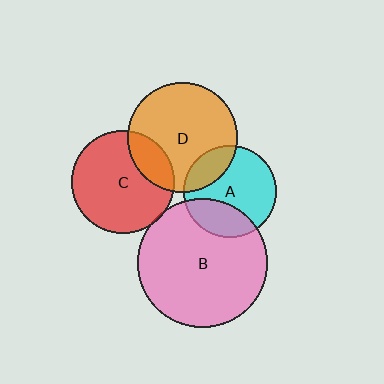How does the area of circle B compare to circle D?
Approximately 1.4 times.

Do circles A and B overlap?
Yes.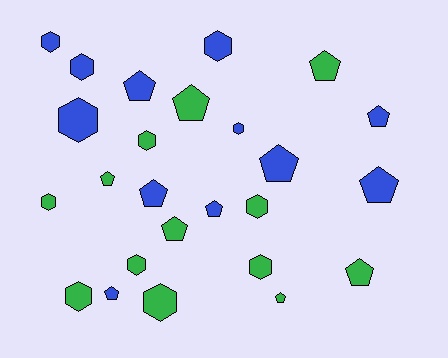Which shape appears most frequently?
Pentagon, with 13 objects.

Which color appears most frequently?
Green, with 13 objects.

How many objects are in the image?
There are 25 objects.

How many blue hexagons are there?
There are 5 blue hexagons.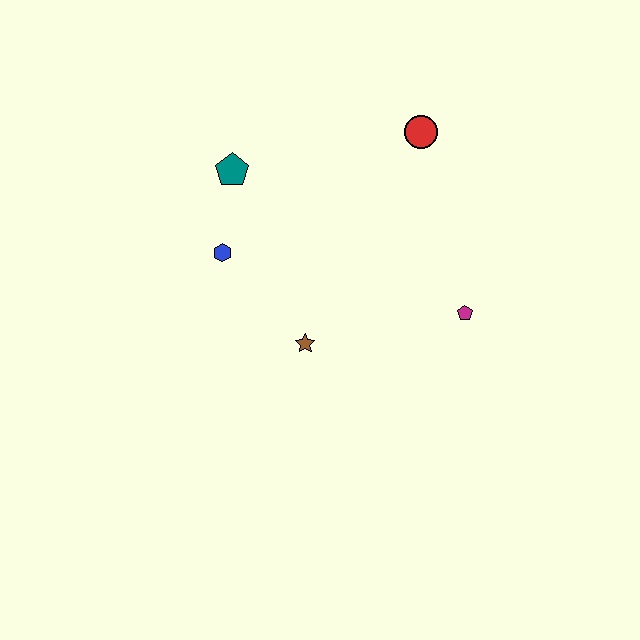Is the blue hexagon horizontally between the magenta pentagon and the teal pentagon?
No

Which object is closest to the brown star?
The blue hexagon is closest to the brown star.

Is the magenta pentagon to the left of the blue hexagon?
No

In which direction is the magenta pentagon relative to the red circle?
The magenta pentagon is below the red circle.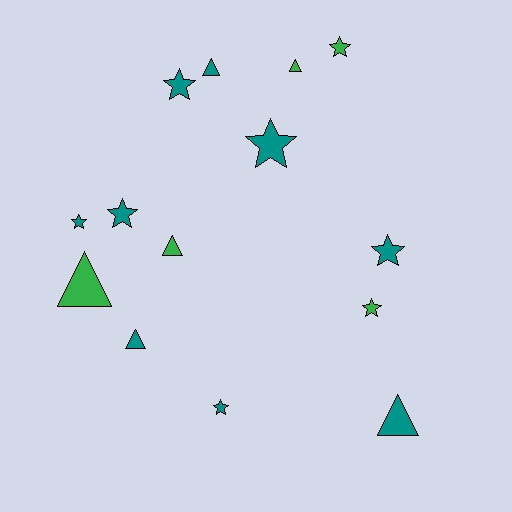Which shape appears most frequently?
Star, with 8 objects.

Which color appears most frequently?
Teal, with 9 objects.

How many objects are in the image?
There are 14 objects.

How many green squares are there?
There are no green squares.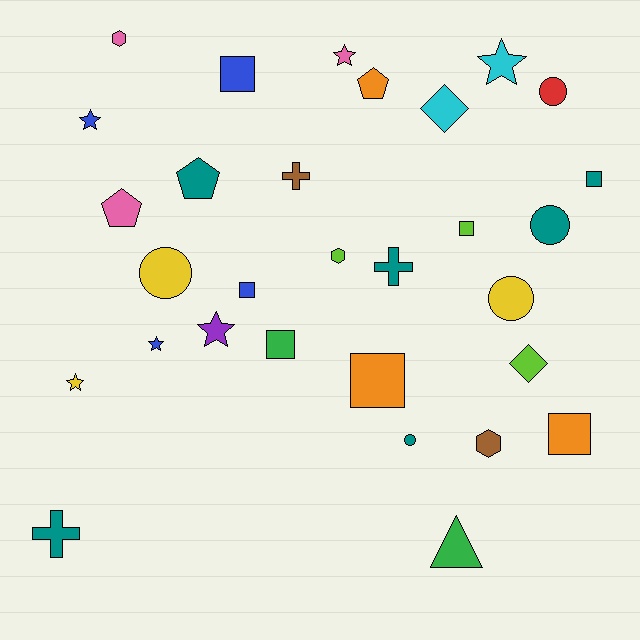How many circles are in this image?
There are 5 circles.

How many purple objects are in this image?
There is 1 purple object.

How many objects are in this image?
There are 30 objects.